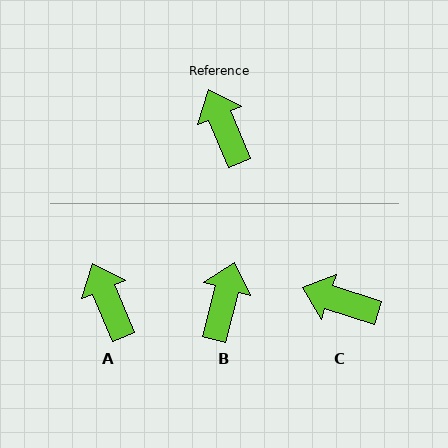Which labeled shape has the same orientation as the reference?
A.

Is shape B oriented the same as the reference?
No, it is off by about 38 degrees.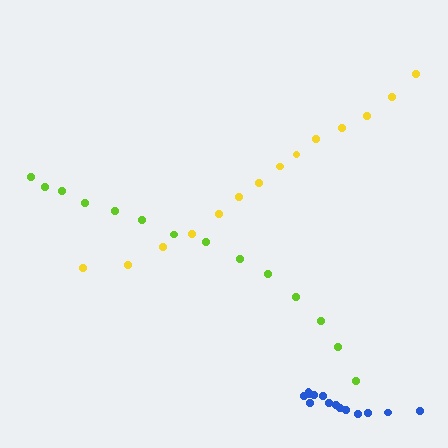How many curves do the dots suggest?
There are 3 distinct paths.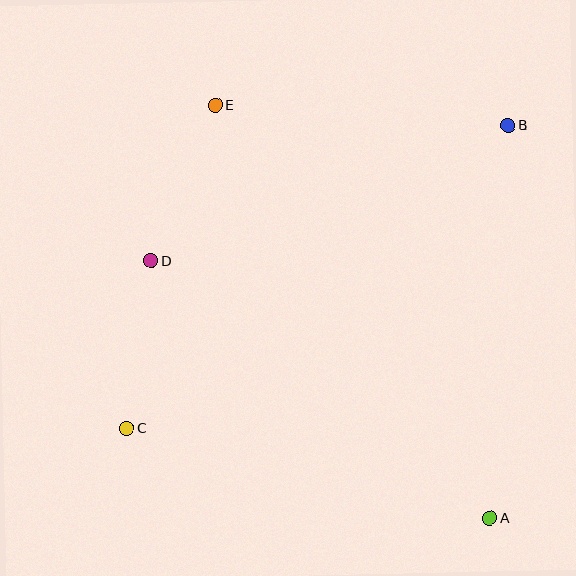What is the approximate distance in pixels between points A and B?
The distance between A and B is approximately 394 pixels.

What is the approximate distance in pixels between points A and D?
The distance between A and D is approximately 425 pixels.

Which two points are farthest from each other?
Points A and E are farthest from each other.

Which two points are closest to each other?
Points D and E are closest to each other.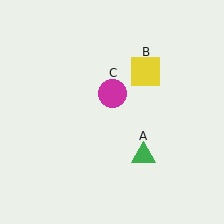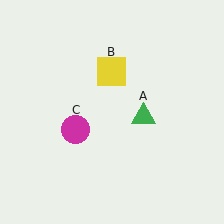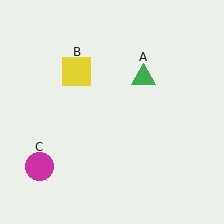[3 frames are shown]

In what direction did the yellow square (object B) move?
The yellow square (object B) moved left.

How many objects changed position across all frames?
3 objects changed position: green triangle (object A), yellow square (object B), magenta circle (object C).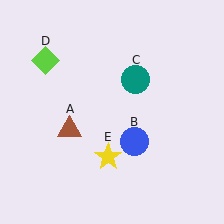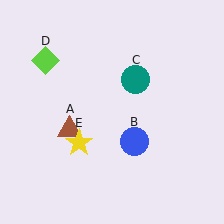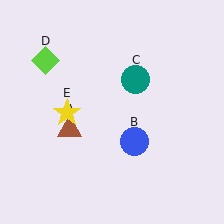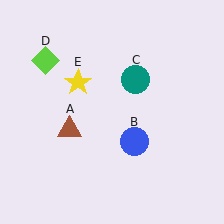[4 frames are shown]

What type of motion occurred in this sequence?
The yellow star (object E) rotated clockwise around the center of the scene.